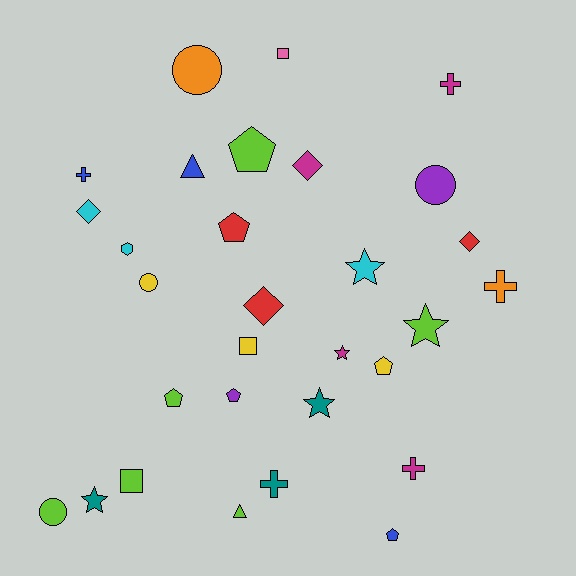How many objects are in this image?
There are 30 objects.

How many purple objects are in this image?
There are 2 purple objects.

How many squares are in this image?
There are 3 squares.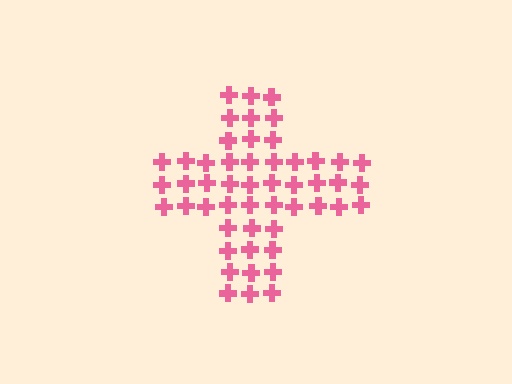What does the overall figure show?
The overall figure shows a cross.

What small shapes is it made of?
It is made of small crosses.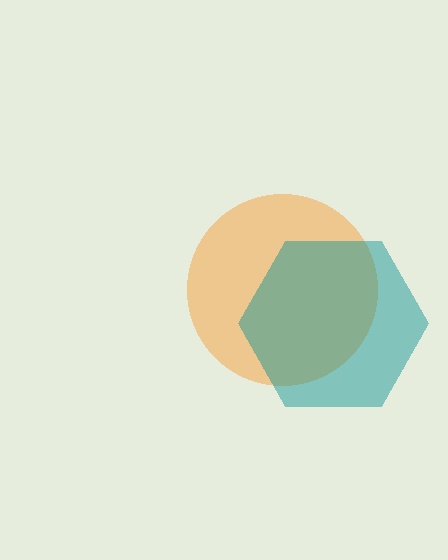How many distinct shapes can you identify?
There are 2 distinct shapes: an orange circle, a teal hexagon.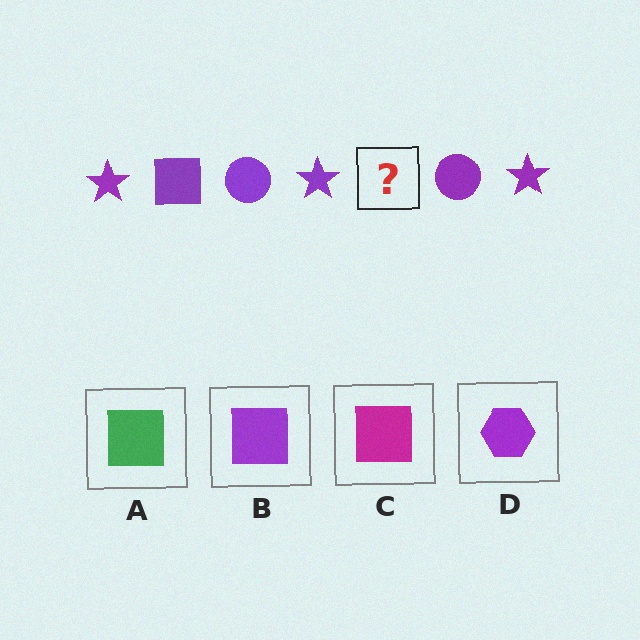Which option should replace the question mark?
Option B.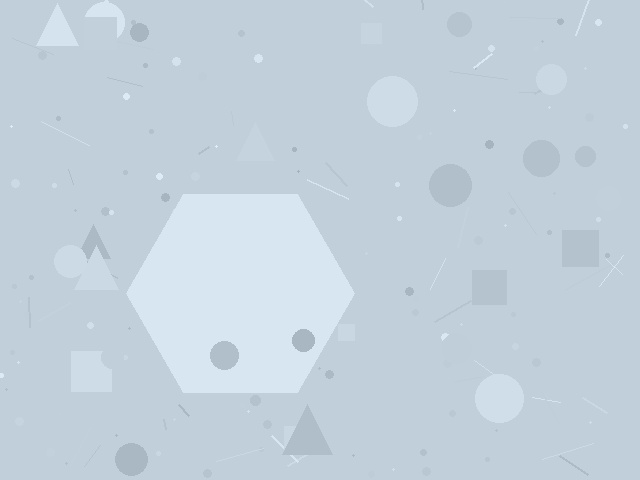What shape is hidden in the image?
A hexagon is hidden in the image.